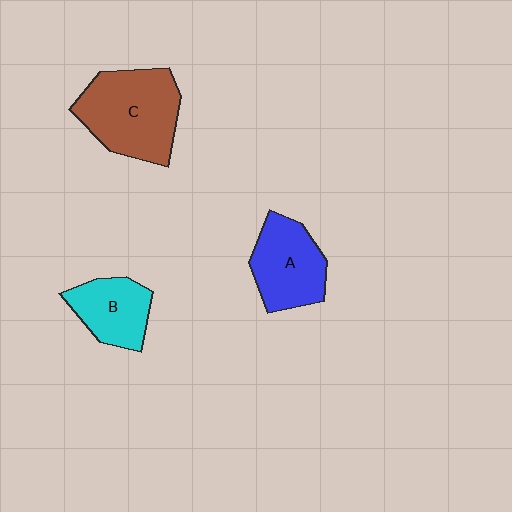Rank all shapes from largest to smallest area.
From largest to smallest: C (brown), A (blue), B (cyan).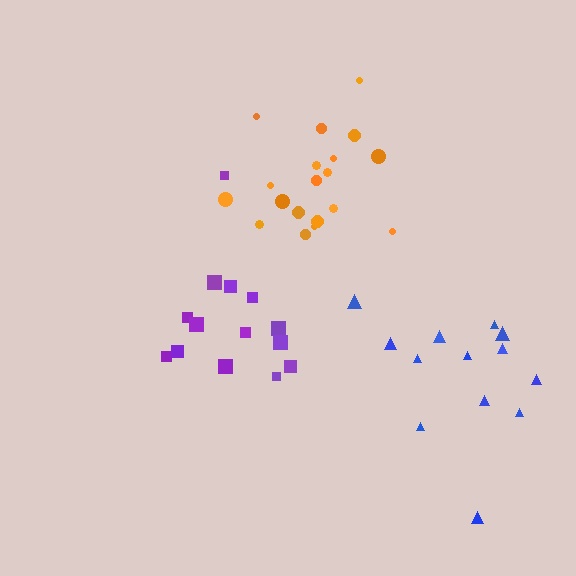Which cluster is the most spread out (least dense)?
Blue.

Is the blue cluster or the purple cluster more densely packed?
Purple.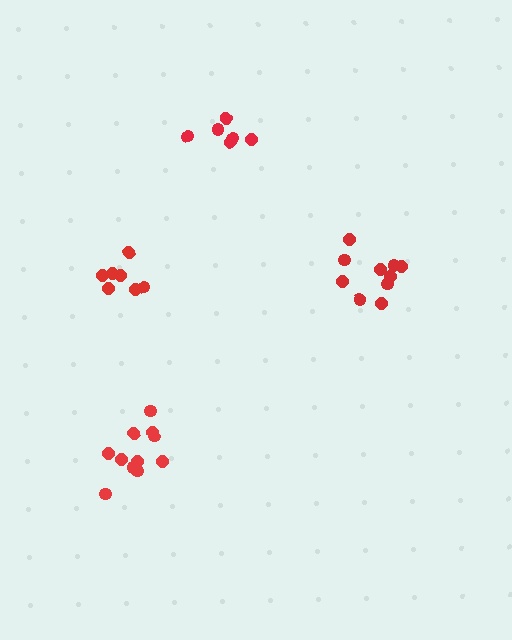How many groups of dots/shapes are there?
There are 4 groups.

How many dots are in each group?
Group 1: 10 dots, Group 2: 11 dots, Group 3: 7 dots, Group 4: 6 dots (34 total).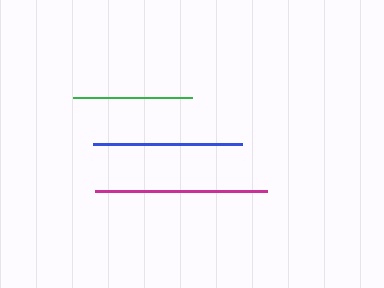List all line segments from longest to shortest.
From longest to shortest: magenta, blue, green.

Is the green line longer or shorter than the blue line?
The blue line is longer than the green line.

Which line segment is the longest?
The magenta line is the longest at approximately 171 pixels.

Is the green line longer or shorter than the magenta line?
The magenta line is longer than the green line.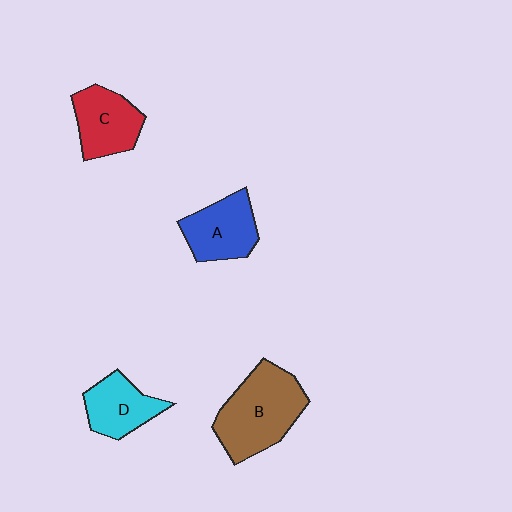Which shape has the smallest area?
Shape D (cyan).